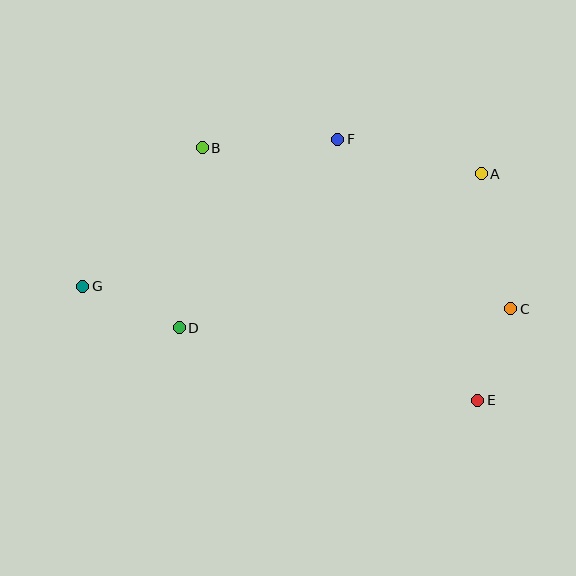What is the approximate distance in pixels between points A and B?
The distance between A and B is approximately 280 pixels.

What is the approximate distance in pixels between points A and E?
The distance between A and E is approximately 226 pixels.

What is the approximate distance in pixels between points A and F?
The distance between A and F is approximately 148 pixels.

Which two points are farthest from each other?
Points C and G are farthest from each other.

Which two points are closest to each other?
Points C and E are closest to each other.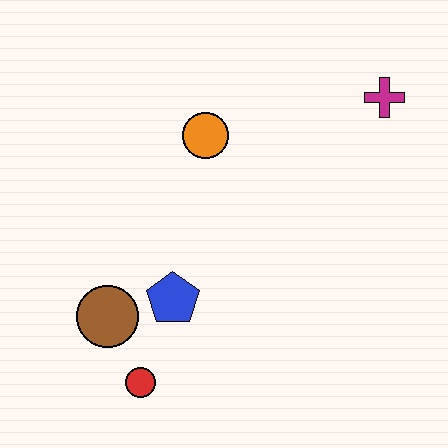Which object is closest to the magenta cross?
The orange circle is closest to the magenta cross.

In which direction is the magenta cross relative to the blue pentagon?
The magenta cross is to the right of the blue pentagon.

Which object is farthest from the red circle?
The magenta cross is farthest from the red circle.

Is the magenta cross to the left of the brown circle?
No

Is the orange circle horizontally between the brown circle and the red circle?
No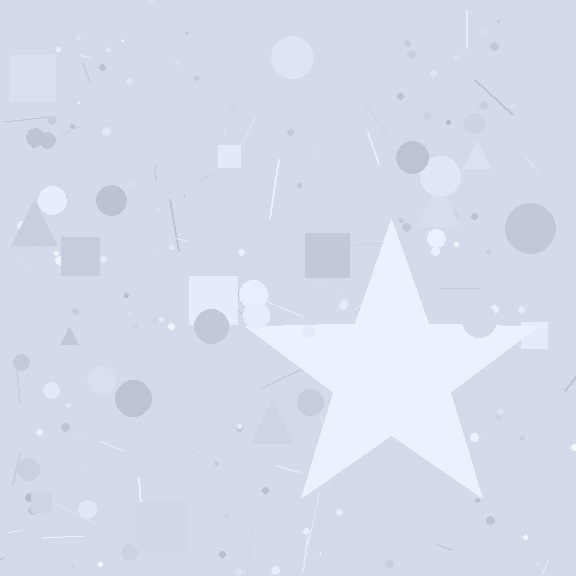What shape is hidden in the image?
A star is hidden in the image.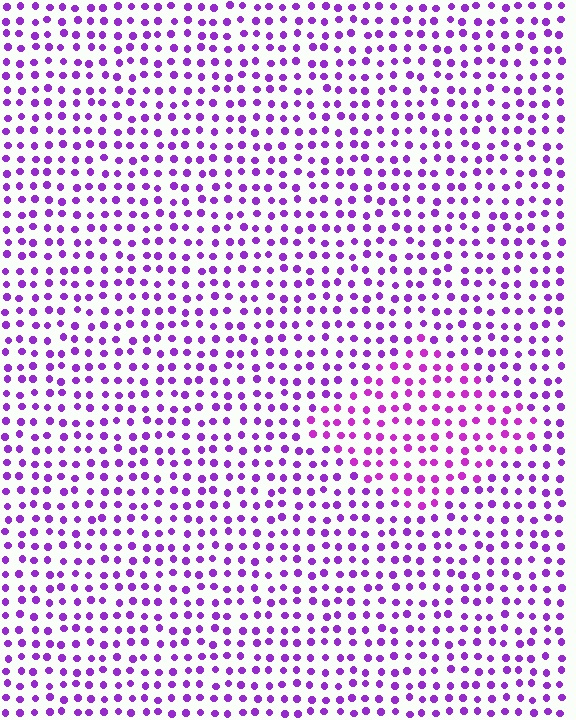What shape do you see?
I see a diamond.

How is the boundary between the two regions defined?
The boundary is defined purely by a slight shift in hue (about 20 degrees). Spacing, size, and orientation are identical on both sides.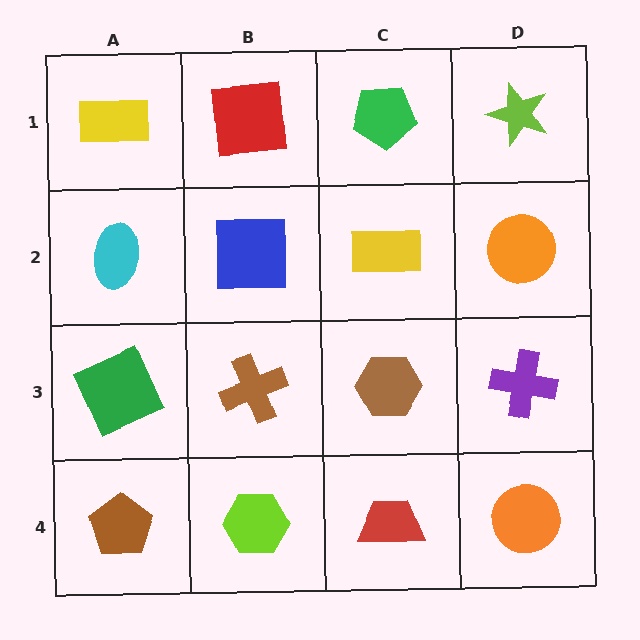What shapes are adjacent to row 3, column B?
A blue square (row 2, column B), a lime hexagon (row 4, column B), a green square (row 3, column A), a brown hexagon (row 3, column C).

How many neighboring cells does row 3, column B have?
4.